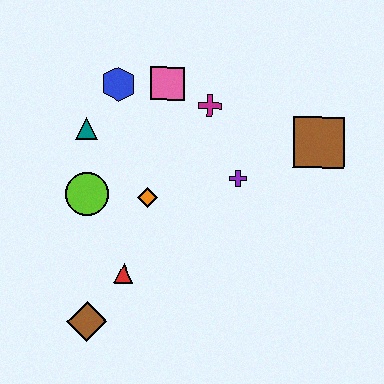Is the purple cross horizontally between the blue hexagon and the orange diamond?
No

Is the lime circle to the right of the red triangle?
No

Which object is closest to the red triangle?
The brown diamond is closest to the red triangle.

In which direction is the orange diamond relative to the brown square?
The orange diamond is to the left of the brown square.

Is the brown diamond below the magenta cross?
Yes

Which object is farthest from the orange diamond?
The brown square is farthest from the orange diamond.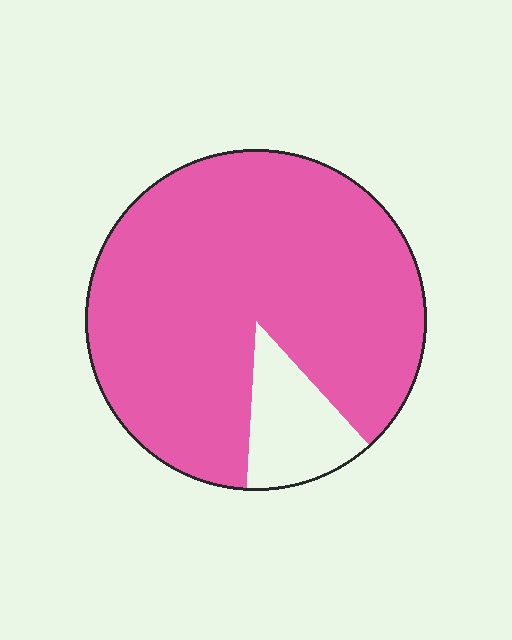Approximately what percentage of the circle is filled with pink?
Approximately 85%.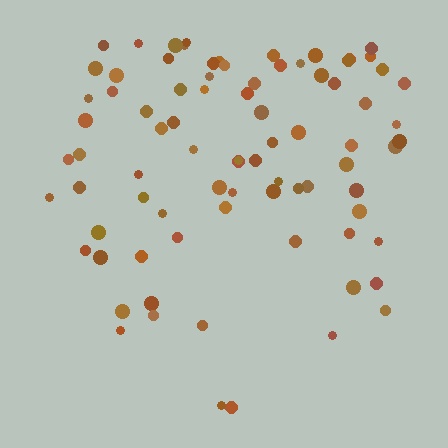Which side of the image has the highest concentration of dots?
The top.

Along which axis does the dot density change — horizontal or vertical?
Vertical.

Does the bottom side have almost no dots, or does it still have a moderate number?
Still a moderate number, just noticeably fewer than the top.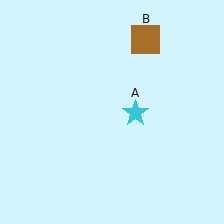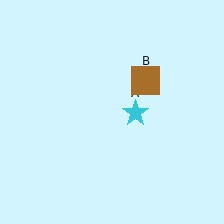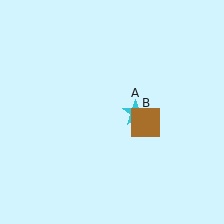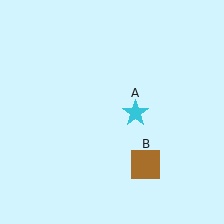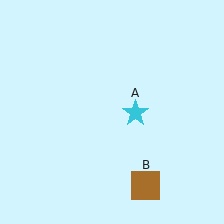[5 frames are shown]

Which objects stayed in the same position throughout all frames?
Cyan star (object A) remained stationary.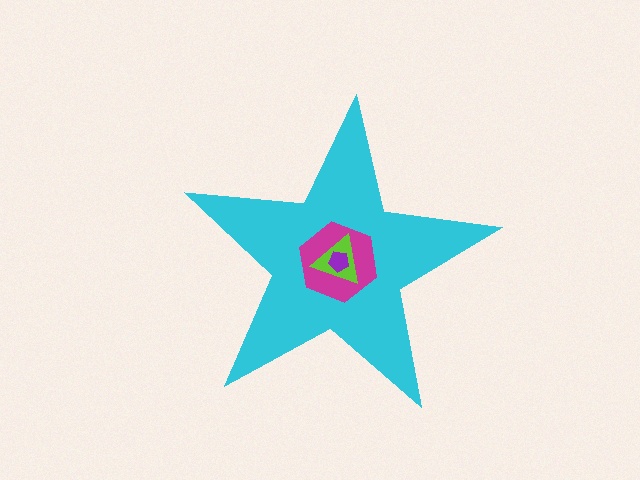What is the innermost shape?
The purple pentagon.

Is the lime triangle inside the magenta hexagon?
Yes.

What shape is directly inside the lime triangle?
The purple pentagon.